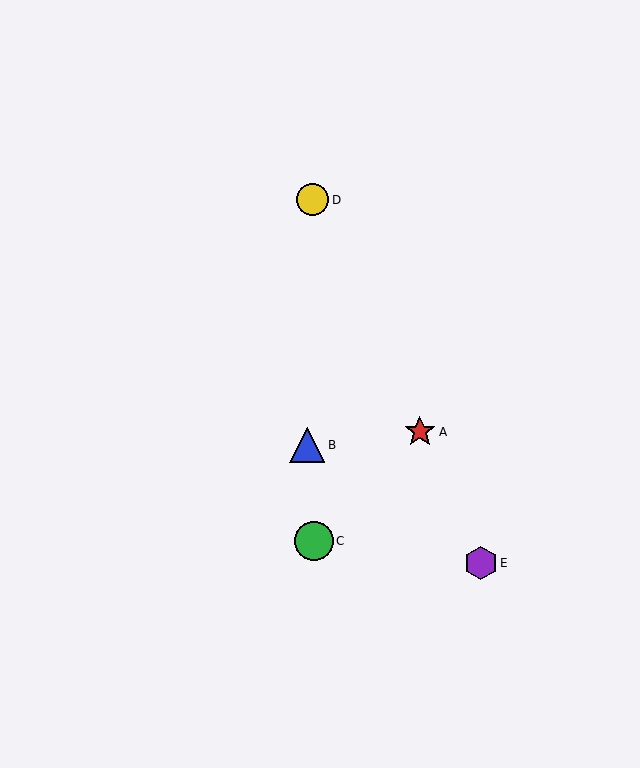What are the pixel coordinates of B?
Object B is at (307, 445).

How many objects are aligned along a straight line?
3 objects (A, D, E) are aligned along a straight line.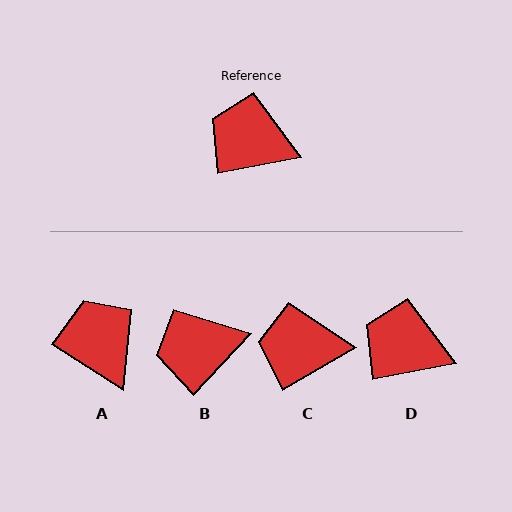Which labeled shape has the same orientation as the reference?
D.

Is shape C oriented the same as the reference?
No, it is off by about 20 degrees.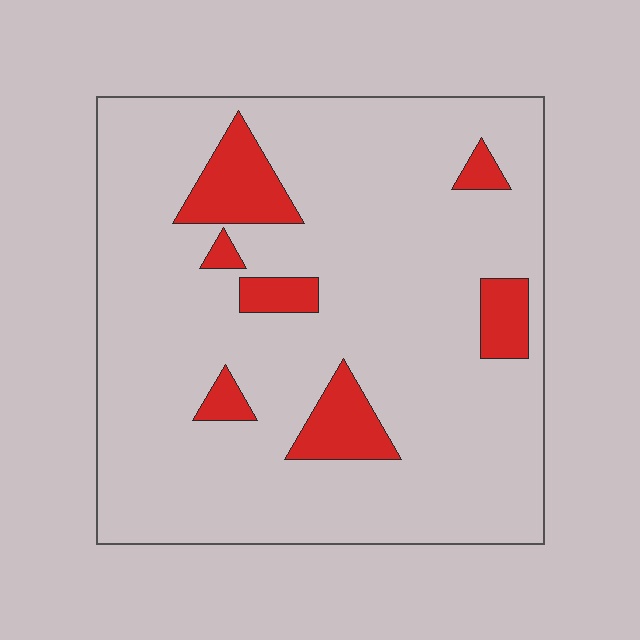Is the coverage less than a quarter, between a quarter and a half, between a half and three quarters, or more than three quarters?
Less than a quarter.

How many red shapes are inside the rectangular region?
7.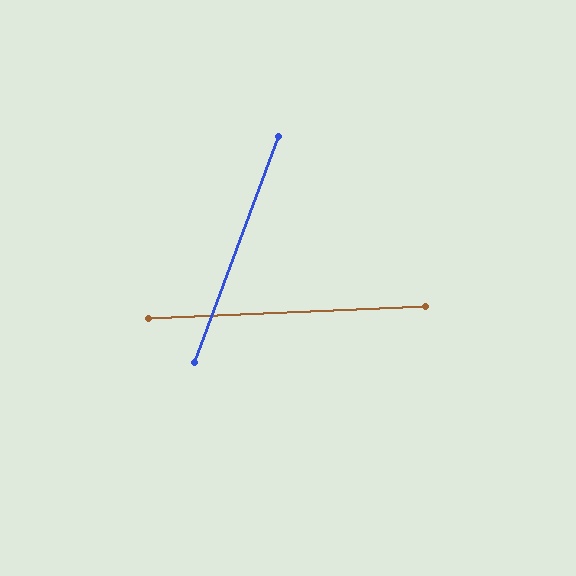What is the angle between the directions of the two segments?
Approximately 67 degrees.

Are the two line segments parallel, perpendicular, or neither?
Neither parallel nor perpendicular — they differ by about 67°.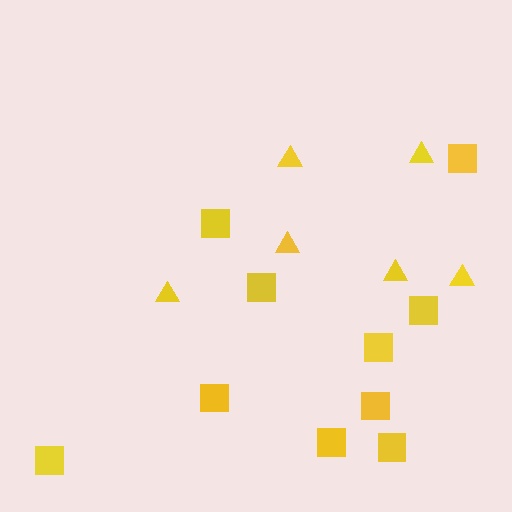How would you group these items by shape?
There are 2 groups: one group of squares (10) and one group of triangles (6).